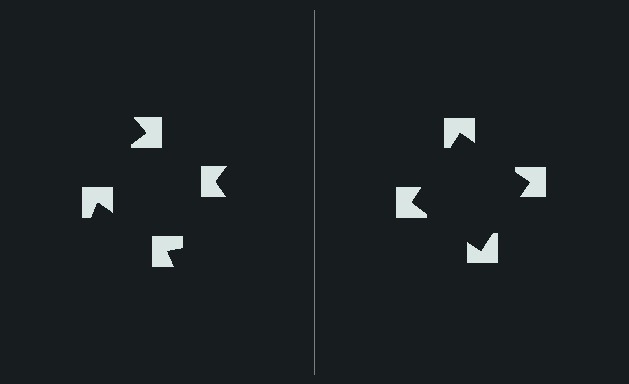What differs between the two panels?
The notched squares are positioned identically on both sides; only the wedge orientations differ. On the right they align to a square; on the left they are misaligned.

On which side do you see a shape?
An illusory square appears on the right side. On the left side the wedge cuts are rotated, so no coherent shape forms.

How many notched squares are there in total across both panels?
8 — 4 on each side.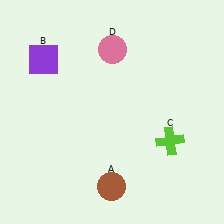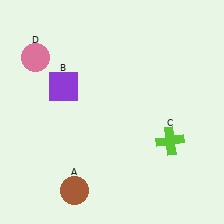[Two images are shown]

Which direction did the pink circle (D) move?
The pink circle (D) moved left.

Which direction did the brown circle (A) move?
The brown circle (A) moved left.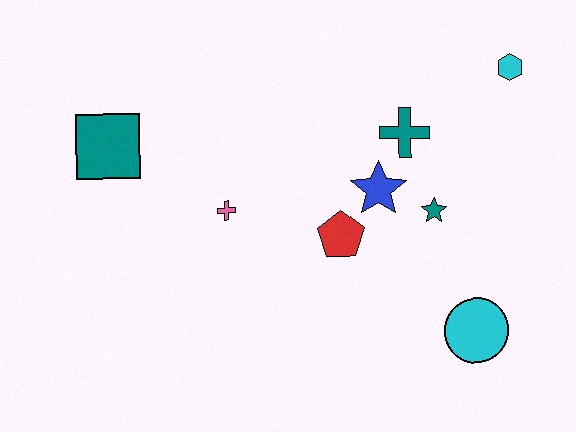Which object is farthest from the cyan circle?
The teal square is farthest from the cyan circle.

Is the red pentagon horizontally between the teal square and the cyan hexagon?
Yes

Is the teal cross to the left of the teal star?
Yes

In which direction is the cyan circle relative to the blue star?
The cyan circle is below the blue star.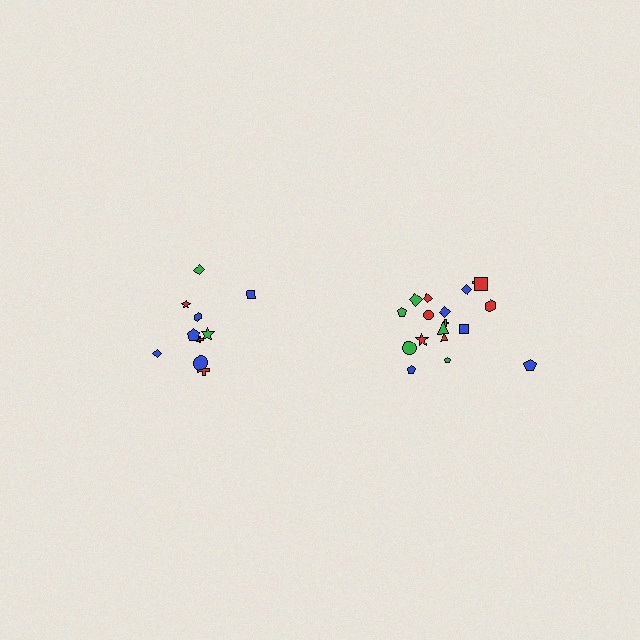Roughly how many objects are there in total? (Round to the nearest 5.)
Roughly 30 objects in total.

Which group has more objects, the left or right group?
The right group.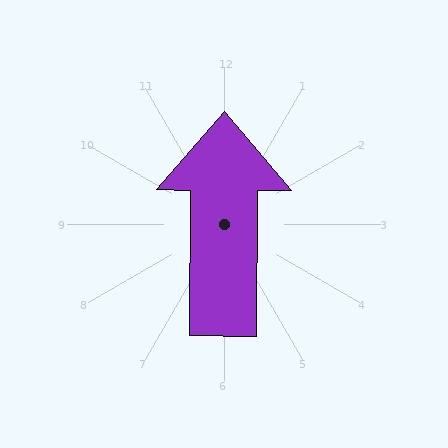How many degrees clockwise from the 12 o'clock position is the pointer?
Approximately 0 degrees.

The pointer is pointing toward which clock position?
Roughly 12 o'clock.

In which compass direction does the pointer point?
North.